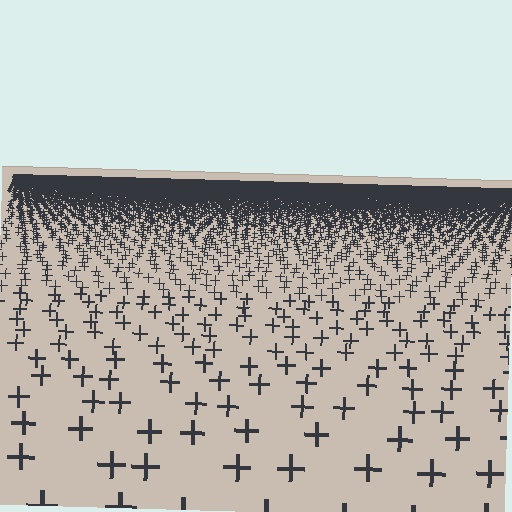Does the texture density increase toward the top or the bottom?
Density increases toward the top.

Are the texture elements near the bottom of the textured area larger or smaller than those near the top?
Larger. Near the bottom, elements are closer to the viewer and appear at a bigger on-screen size.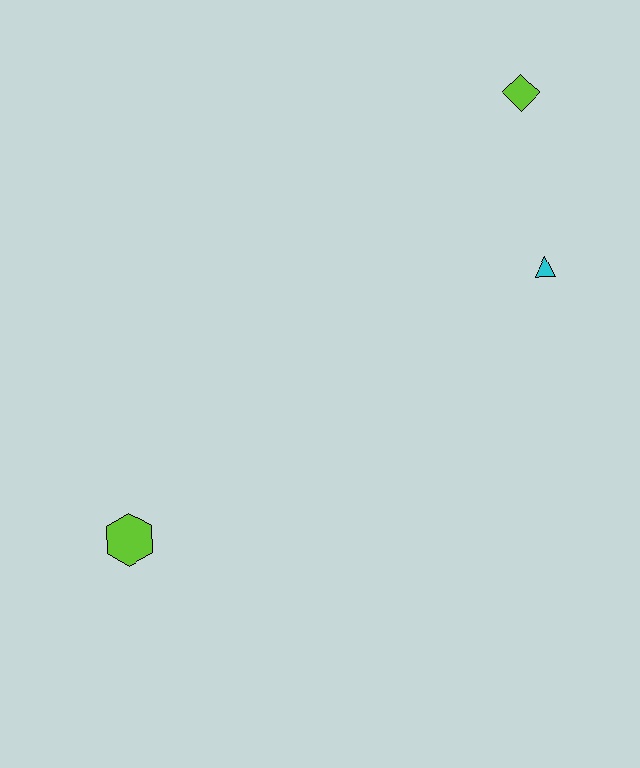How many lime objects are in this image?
There are 2 lime objects.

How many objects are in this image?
There are 3 objects.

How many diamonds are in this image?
There is 1 diamond.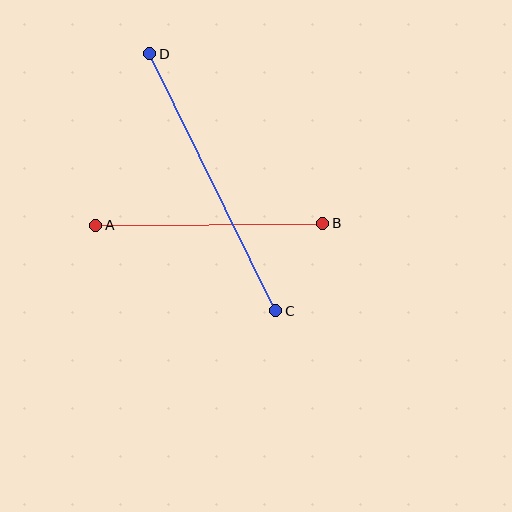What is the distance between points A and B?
The distance is approximately 227 pixels.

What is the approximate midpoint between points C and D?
The midpoint is at approximately (213, 182) pixels.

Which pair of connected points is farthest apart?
Points C and D are farthest apart.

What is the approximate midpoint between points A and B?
The midpoint is at approximately (209, 224) pixels.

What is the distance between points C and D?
The distance is approximately 286 pixels.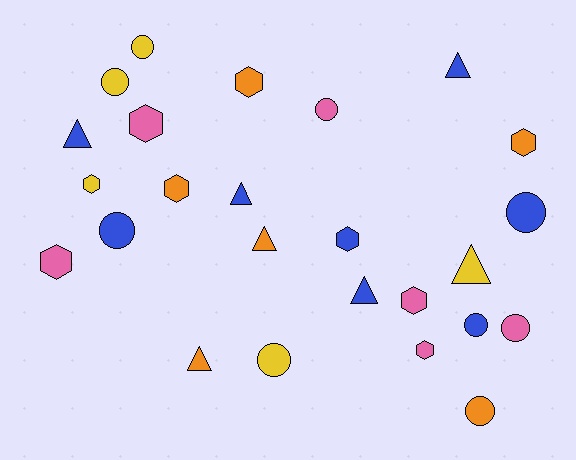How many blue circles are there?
There are 3 blue circles.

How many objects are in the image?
There are 25 objects.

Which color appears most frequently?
Blue, with 8 objects.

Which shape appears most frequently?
Hexagon, with 9 objects.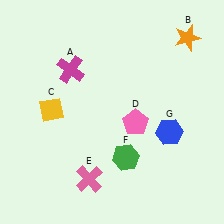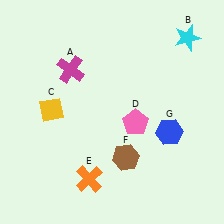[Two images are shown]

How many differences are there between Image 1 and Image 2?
There are 3 differences between the two images.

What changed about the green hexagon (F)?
In Image 1, F is green. In Image 2, it changed to brown.